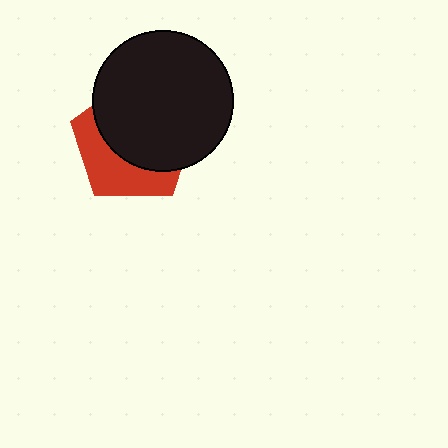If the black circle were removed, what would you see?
You would see the complete red pentagon.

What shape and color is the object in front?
The object in front is a black circle.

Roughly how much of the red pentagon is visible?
A small part of it is visible (roughly 38%).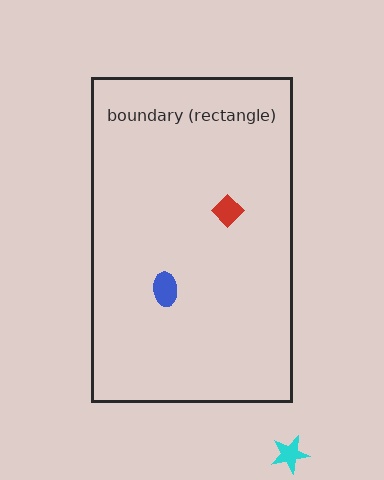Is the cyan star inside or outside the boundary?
Outside.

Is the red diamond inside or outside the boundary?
Inside.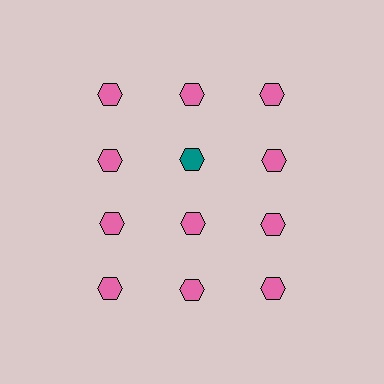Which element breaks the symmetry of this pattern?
The teal hexagon in the second row, second from left column breaks the symmetry. All other shapes are pink hexagons.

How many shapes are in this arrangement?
There are 12 shapes arranged in a grid pattern.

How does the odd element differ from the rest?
It has a different color: teal instead of pink.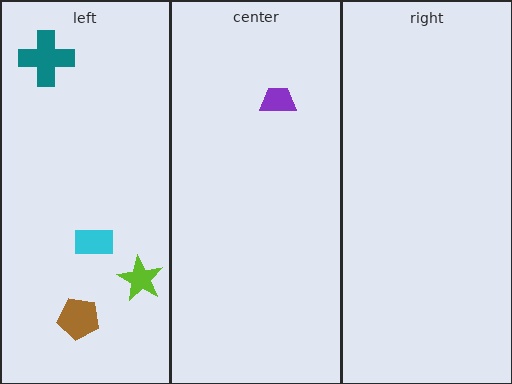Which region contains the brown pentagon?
The left region.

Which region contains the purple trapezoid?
The center region.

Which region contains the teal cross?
The left region.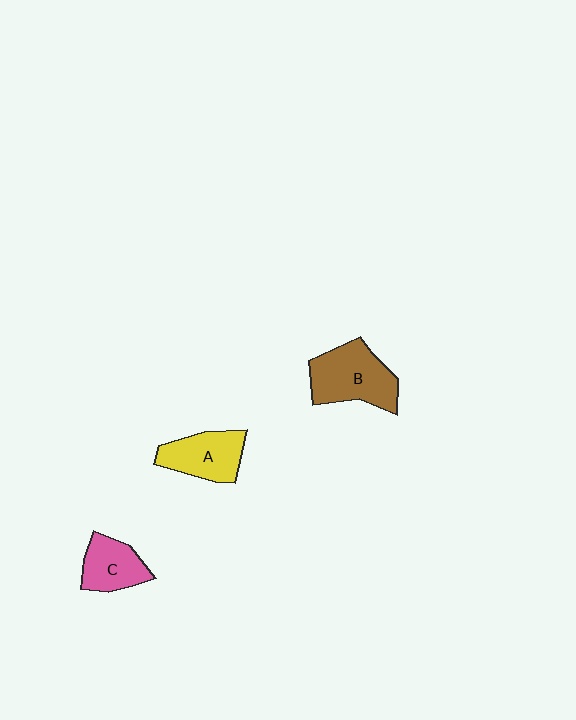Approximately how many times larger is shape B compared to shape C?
Approximately 1.5 times.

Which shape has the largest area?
Shape B (brown).